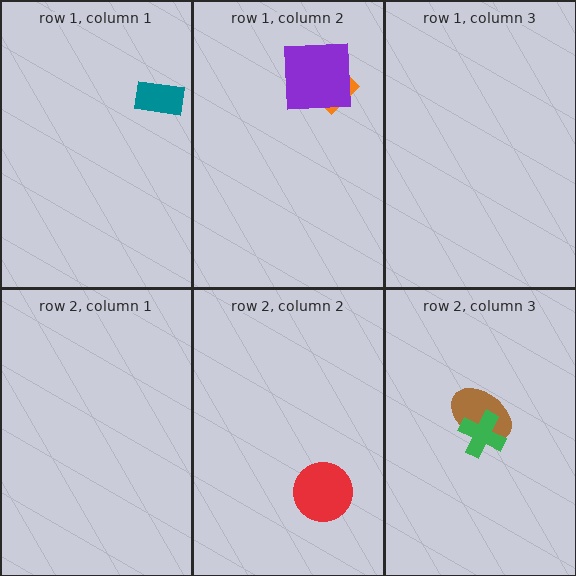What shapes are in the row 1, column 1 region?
The teal rectangle.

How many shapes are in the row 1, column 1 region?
1.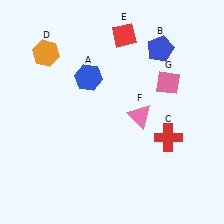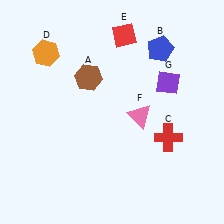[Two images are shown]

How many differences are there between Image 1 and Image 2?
There are 2 differences between the two images.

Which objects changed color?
A changed from blue to brown. G changed from pink to purple.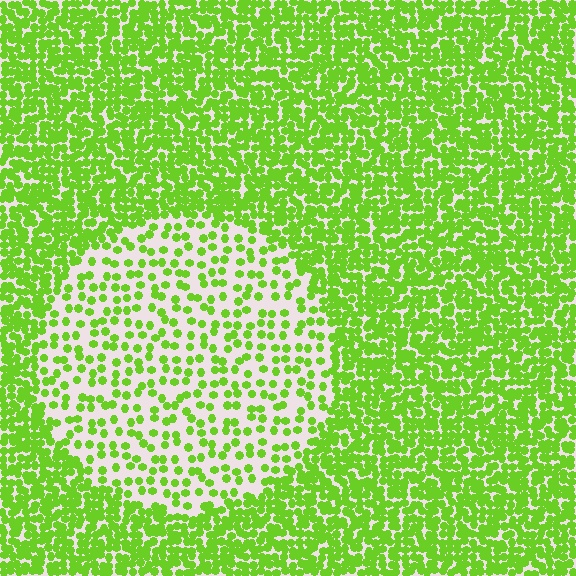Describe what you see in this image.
The image contains small lime elements arranged at two different densities. A circle-shaped region is visible where the elements are less densely packed than the surrounding area.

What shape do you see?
I see a circle.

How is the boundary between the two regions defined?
The boundary is defined by a change in element density (approximately 2.6x ratio). All elements are the same color, size, and shape.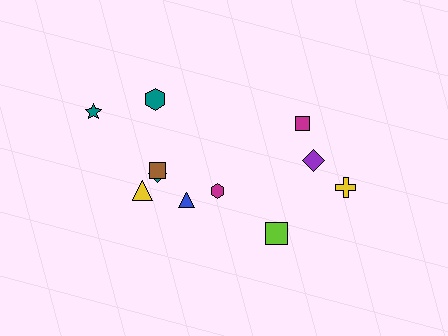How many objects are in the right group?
There are 4 objects.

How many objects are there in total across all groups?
There are 11 objects.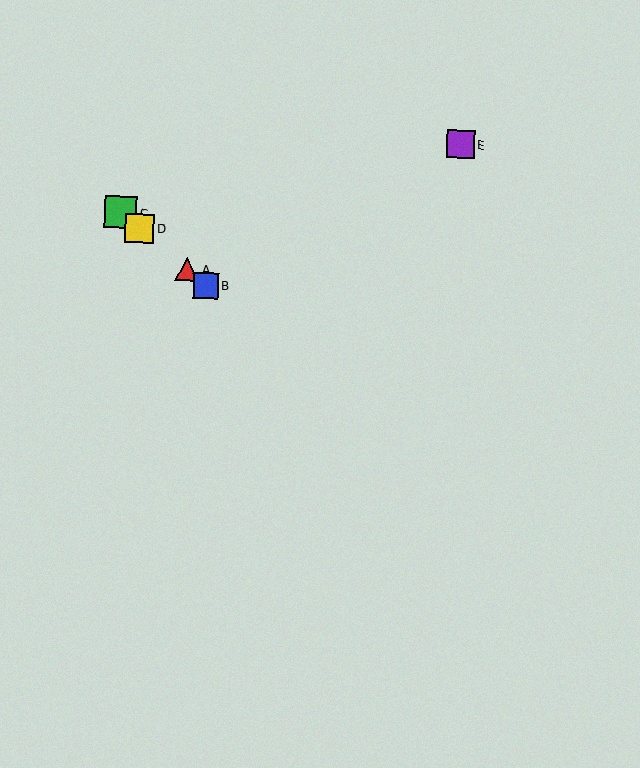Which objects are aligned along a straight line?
Objects A, B, C, D are aligned along a straight line.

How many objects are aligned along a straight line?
4 objects (A, B, C, D) are aligned along a straight line.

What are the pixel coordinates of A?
Object A is at (187, 269).